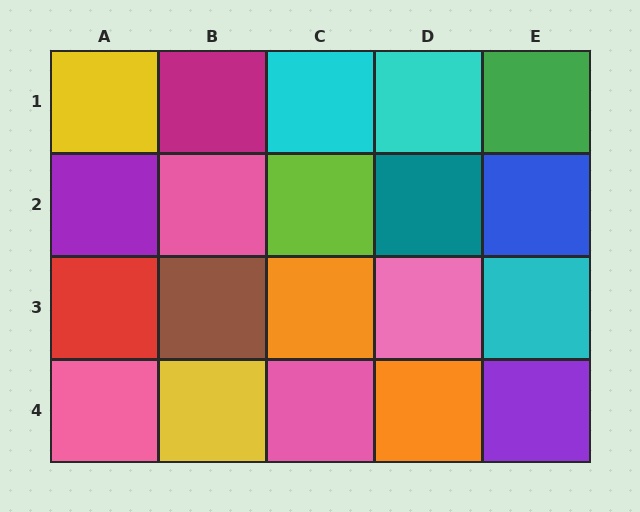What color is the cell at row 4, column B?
Yellow.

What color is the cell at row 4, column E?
Purple.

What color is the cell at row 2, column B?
Pink.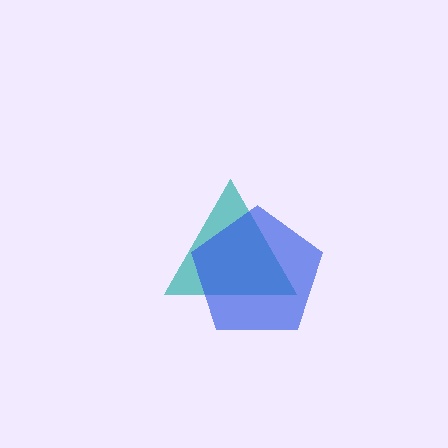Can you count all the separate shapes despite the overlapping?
Yes, there are 2 separate shapes.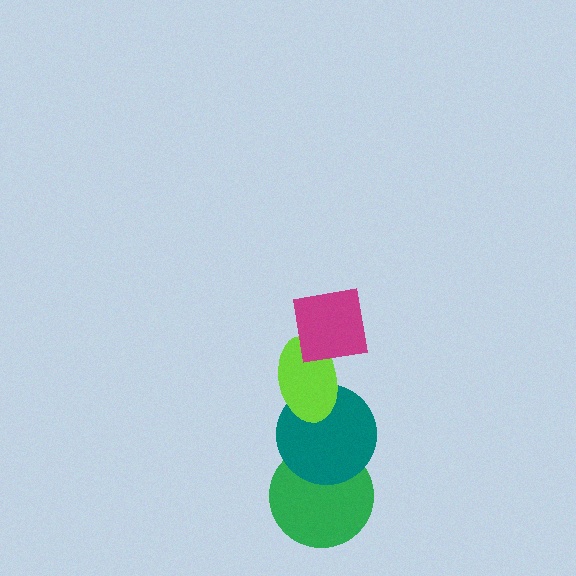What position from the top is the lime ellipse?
The lime ellipse is 2nd from the top.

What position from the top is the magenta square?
The magenta square is 1st from the top.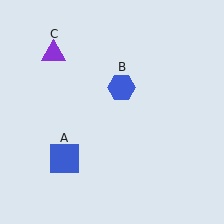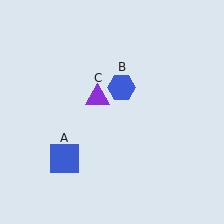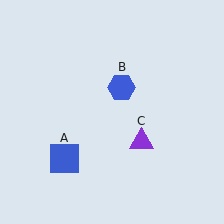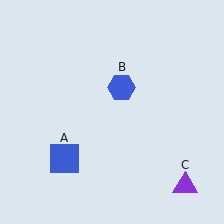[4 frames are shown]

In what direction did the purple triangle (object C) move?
The purple triangle (object C) moved down and to the right.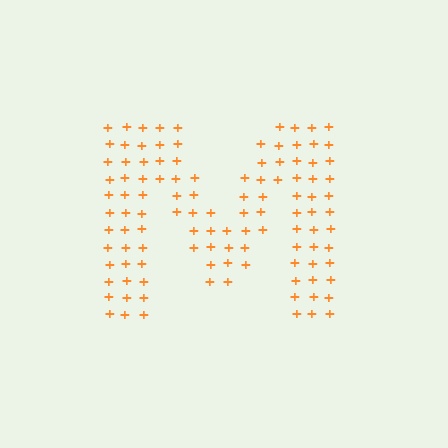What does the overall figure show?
The overall figure shows the letter M.